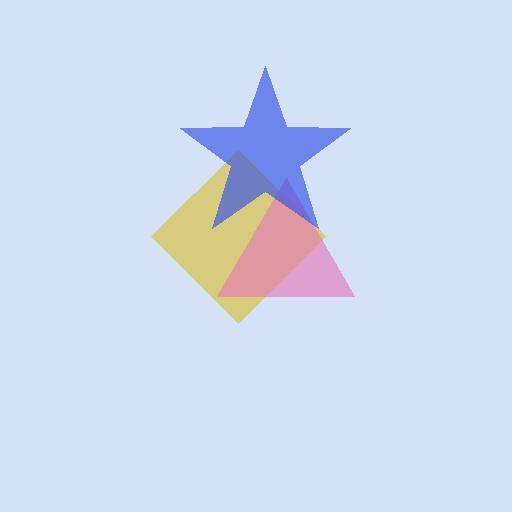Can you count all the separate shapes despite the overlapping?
Yes, there are 3 separate shapes.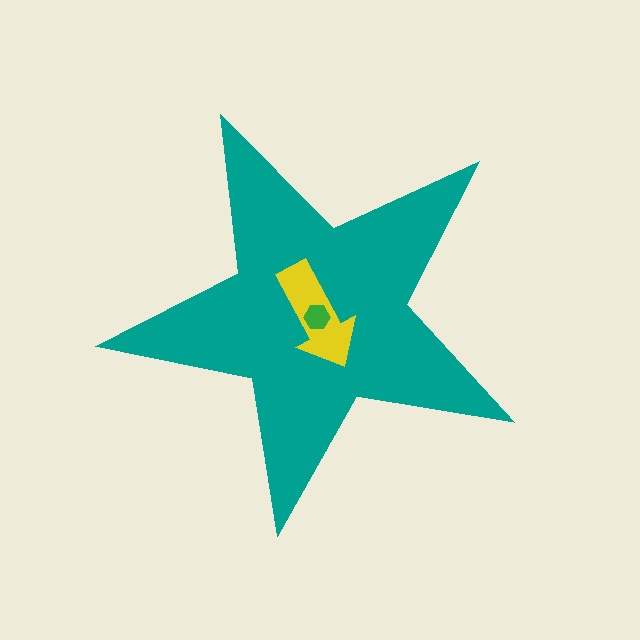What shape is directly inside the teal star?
The yellow arrow.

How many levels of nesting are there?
3.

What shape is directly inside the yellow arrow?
The green hexagon.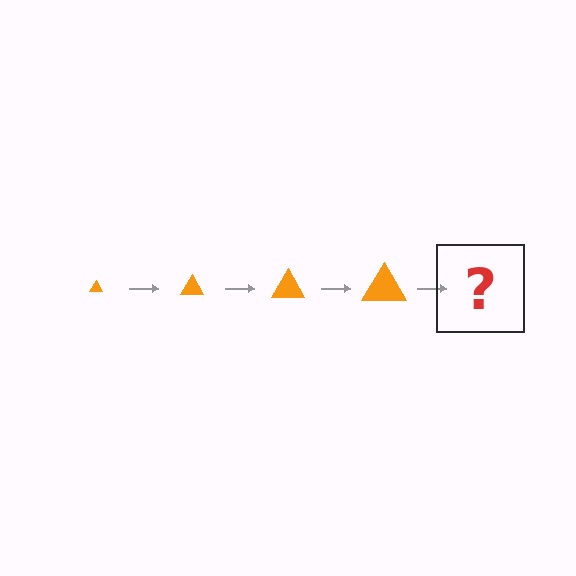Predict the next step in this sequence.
The next step is an orange triangle, larger than the previous one.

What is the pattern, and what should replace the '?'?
The pattern is that the triangle gets progressively larger each step. The '?' should be an orange triangle, larger than the previous one.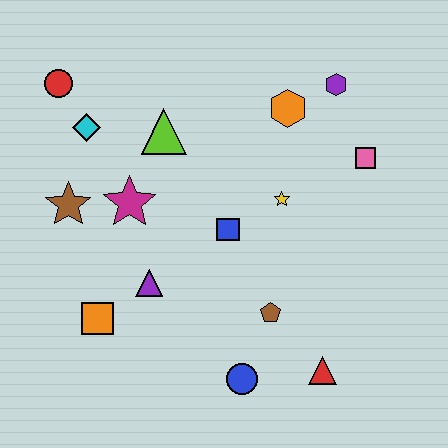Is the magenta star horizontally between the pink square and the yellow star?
No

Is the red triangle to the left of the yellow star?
No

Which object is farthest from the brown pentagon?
The red circle is farthest from the brown pentagon.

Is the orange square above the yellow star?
No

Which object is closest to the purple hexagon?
The orange hexagon is closest to the purple hexagon.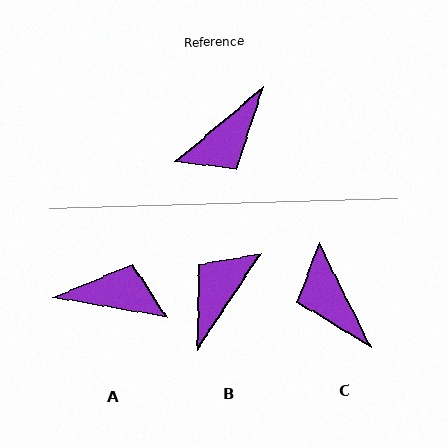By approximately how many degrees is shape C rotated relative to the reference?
Approximately 104 degrees clockwise.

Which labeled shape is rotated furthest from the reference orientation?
B, about 163 degrees away.